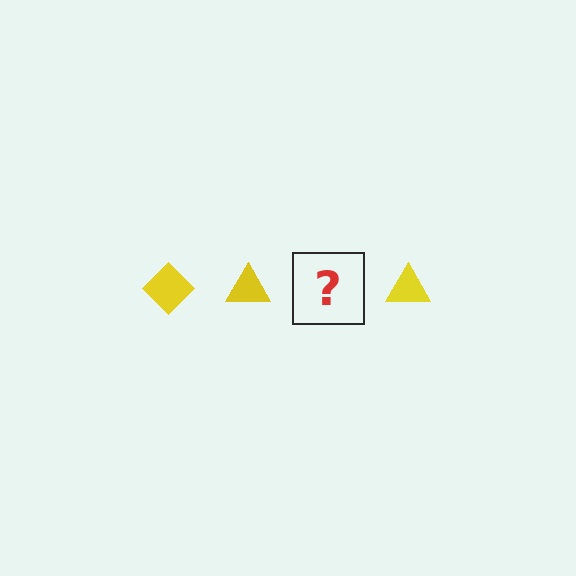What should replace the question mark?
The question mark should be replaced with a yellow diamond.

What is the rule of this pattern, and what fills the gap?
The rule is that the pattern cycles through diamond, triangle shapes in yellow. The gap should be filled with a yellow diamond.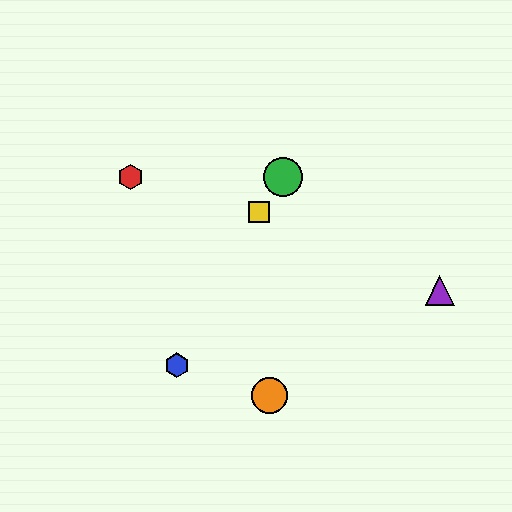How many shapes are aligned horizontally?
2 shapes (the red hexagon, the green circle) are aligned horizontally.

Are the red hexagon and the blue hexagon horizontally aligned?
No, the red hexagon is at y≈177 and the blue hexagon is at y≈365.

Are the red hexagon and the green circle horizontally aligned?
Yes, both are at y≈177.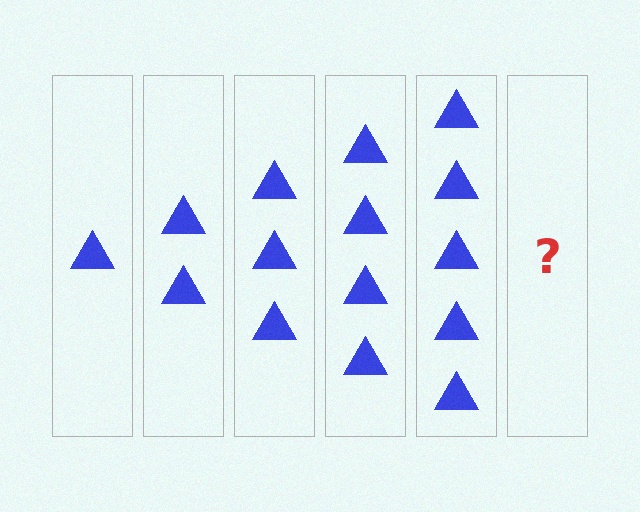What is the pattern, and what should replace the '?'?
The pattern is that each step adds one more triangle. The '?' should be 6 triangles.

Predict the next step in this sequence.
The next step is 6 triangles.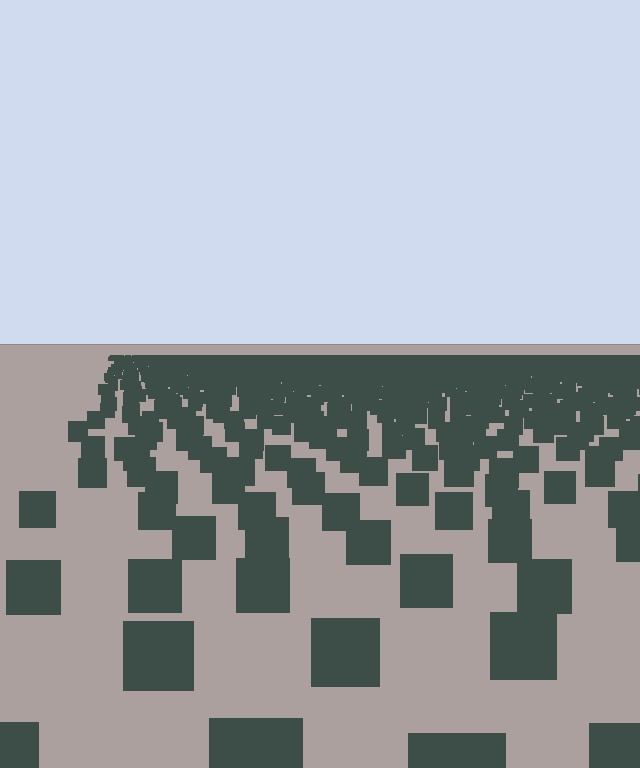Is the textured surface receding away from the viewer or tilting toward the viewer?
The surface is receding away from the viewer. Texture elements get smaller and denser toward the top.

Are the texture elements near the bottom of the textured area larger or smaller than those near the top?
Larger. Near the bottom, elements are closer to the viewer and appear at a bigger on-screen size.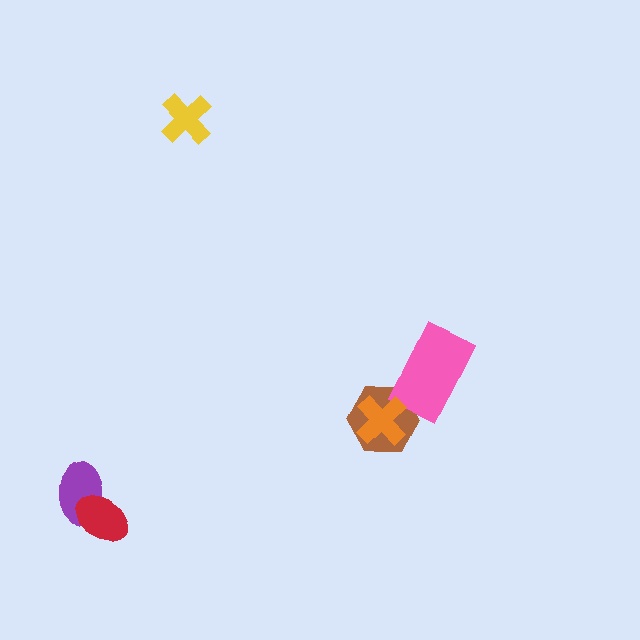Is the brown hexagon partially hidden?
Yes, it is partially covered by another shape.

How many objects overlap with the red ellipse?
1 object overlaps with the red ellipse.